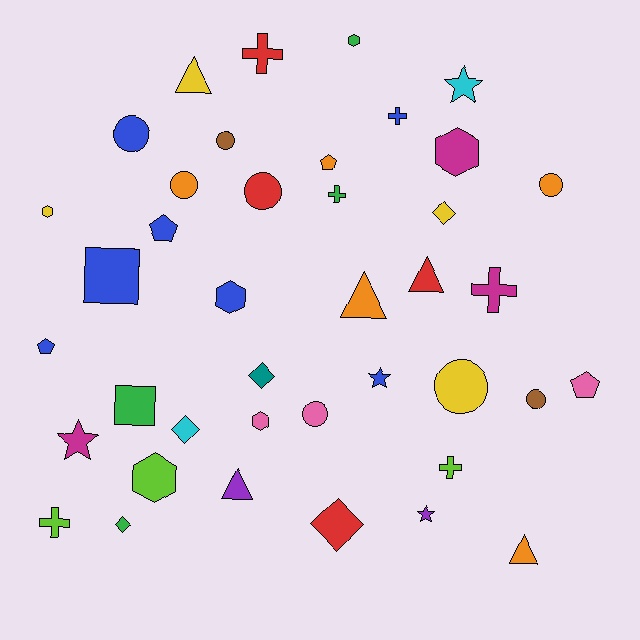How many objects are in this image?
There are 40 objects.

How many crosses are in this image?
There are 6 crosses.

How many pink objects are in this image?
There are 3 pink objects.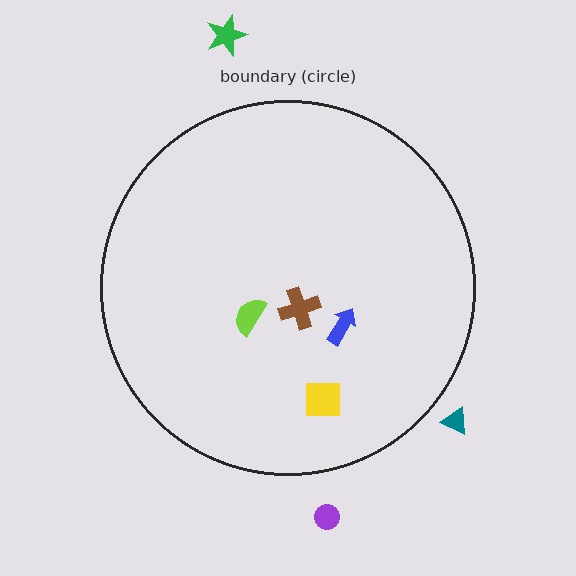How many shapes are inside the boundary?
4 inside, 3 outside.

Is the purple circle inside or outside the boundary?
Outside.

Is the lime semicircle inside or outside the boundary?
Inside.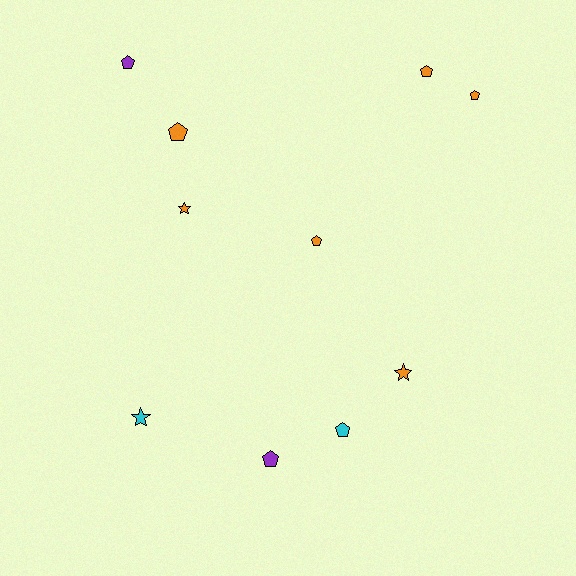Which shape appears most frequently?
Pentagon, with 7 objects.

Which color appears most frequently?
Orange, with 6 objects.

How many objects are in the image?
There are 10 objects.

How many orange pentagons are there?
There are 4 orange pentagons.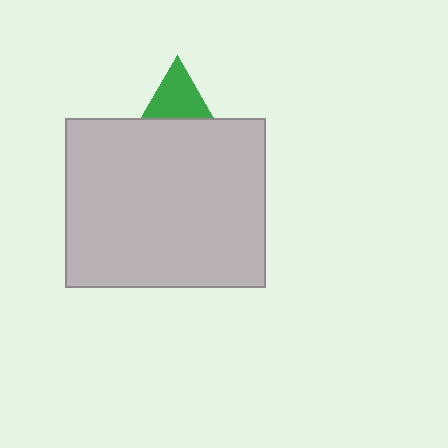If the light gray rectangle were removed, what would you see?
You would see the complete green triangle.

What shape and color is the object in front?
The object in front is a light gray rectangle.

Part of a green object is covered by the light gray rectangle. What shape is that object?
It is a triangle.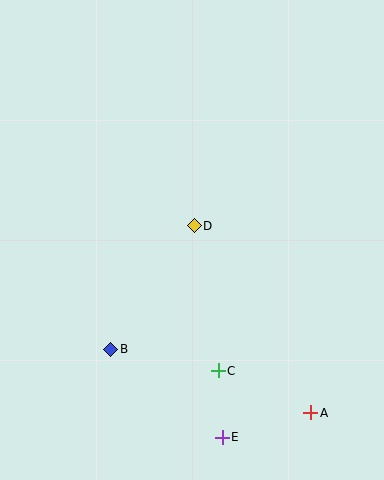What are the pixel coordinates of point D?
Point D is at (194, 226).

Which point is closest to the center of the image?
Point D at (194, 226) is closest to the center.